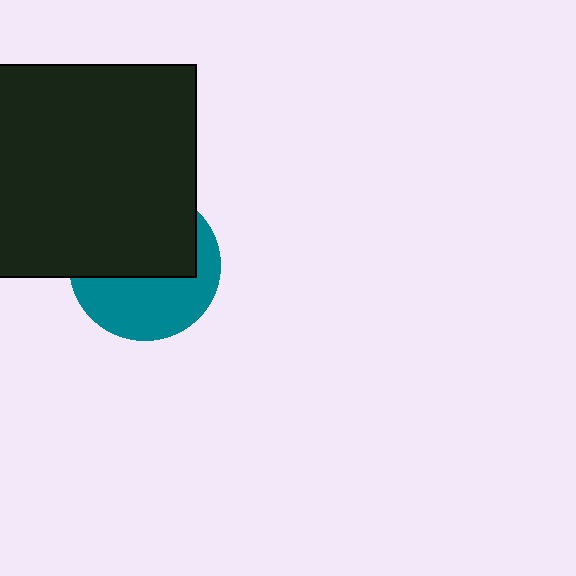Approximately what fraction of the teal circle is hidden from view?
Roughly 54% of the teal circle is hidden behind the black square.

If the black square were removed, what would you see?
You would see the complete teal circle.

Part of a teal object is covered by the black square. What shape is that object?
It is a circle.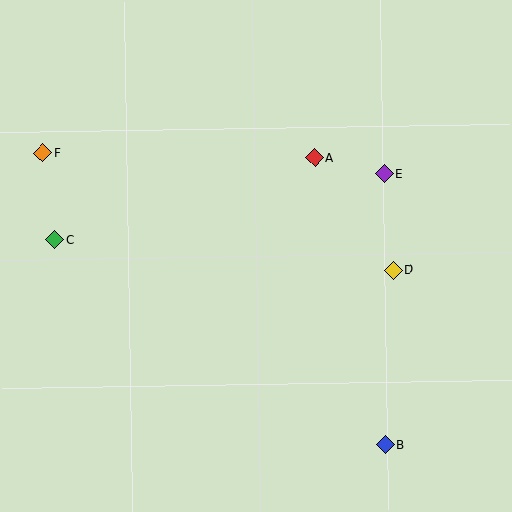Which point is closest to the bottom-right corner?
Point B is closest to the bottom-right corner.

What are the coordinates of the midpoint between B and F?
The midpoint between B and F is at (214, 299).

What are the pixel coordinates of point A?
Point A is at (315, 158).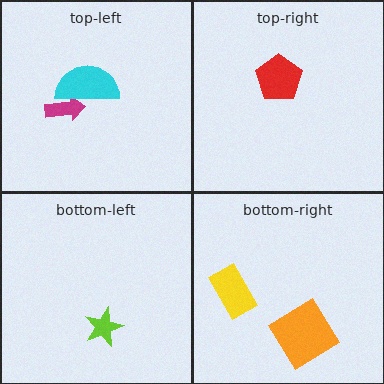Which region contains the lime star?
The bottom-left region.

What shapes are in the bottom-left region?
The lime star.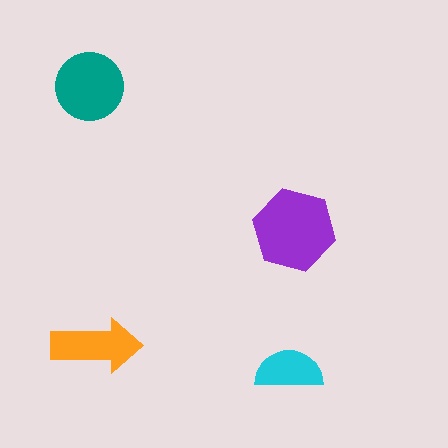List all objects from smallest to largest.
The cyan semicircle, the orange arrow, the teal circle, the purple hexagon.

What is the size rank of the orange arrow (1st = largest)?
3rd.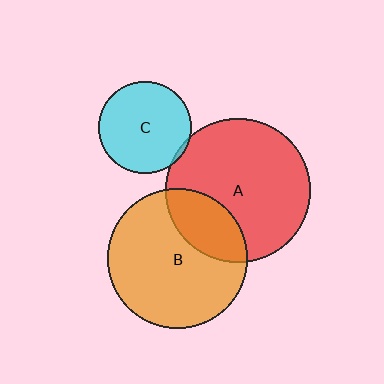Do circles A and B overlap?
Yes.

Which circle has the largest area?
Circle A (red).